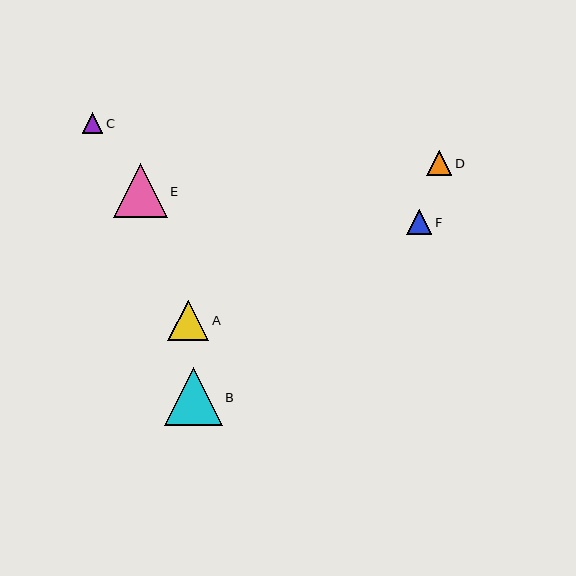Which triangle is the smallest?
Triangle C is the smallest with a size of approximately 20 pixels.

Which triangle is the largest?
Triangle B is the largest with a size of approximately 58 pixels.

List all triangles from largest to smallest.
From largest to smallest: B, E, A, D, F, C.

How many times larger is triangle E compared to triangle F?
Triangle E is approximately 2.1 times the size of triangle F.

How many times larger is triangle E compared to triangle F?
Triangle E is approximately 2.1 times the size of triangle F.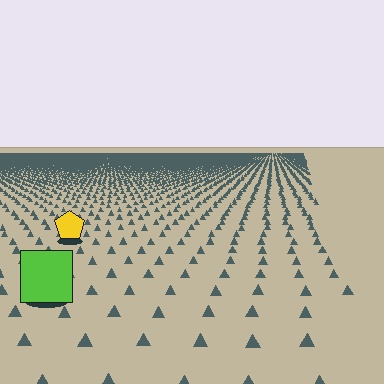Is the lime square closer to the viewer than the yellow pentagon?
Yes. The lime square is closer — you can tell from the texture gradient: the ground texture is coarser near it.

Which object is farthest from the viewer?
The yellow pentagon is farthest from the viewer. It appears smaller and the ground texture around it is denser.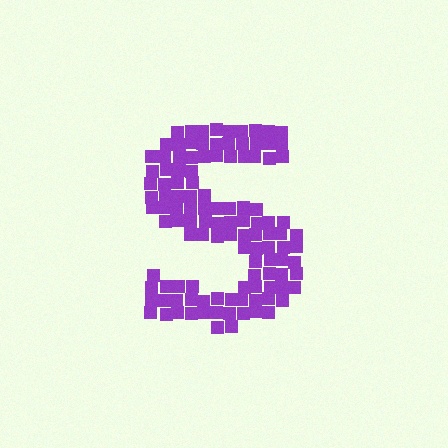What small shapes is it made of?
It is made of small squares.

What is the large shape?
The large shape is the letter S.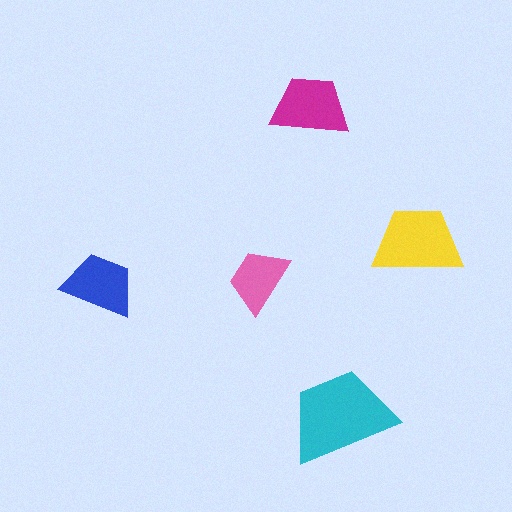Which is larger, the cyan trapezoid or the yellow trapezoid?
The cyan one.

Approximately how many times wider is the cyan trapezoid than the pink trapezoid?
About 1.5 times wider.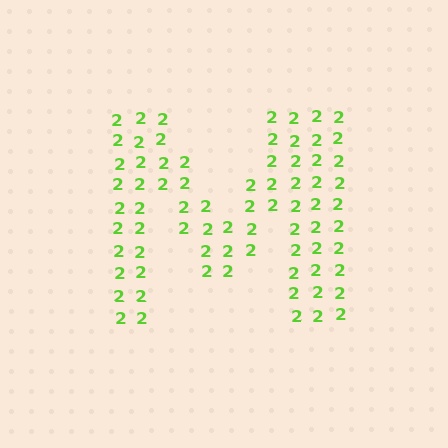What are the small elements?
The small elements are digit 2's.